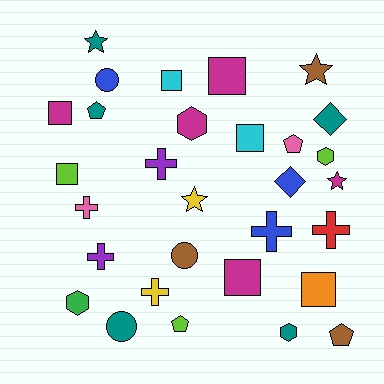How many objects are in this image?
There are 30 objects.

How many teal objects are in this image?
There are 5 teal objects.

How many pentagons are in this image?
There are 4 pentagons.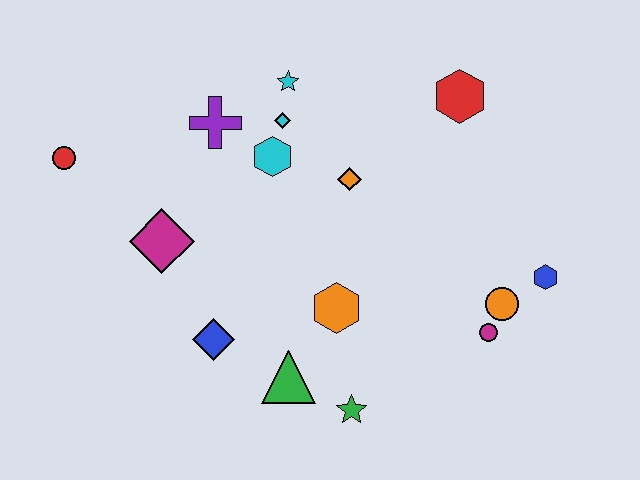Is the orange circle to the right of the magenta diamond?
Yes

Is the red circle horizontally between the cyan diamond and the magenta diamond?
No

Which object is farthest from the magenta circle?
The red circle is farthest from the magenta circle.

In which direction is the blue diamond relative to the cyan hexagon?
The blue diamond is below the cyan hexagon.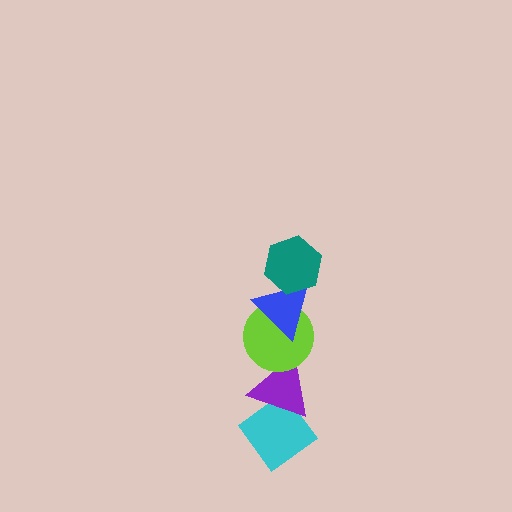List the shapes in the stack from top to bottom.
From top to bottom: the teal hexagon, the blue triangle, the lime circle, the purple triangle, the cyan diamond.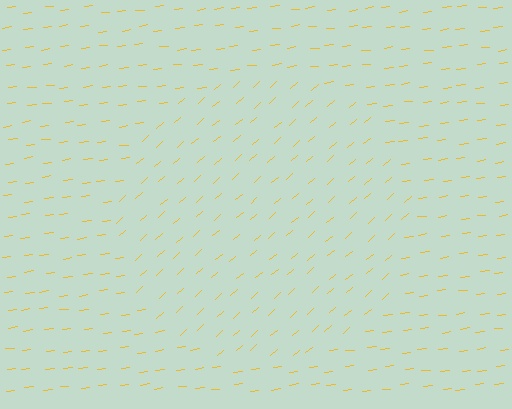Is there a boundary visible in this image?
Yes, there is a texture boundary formed by a change in line orientation.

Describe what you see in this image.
The image is filled with small yellow line segments. A circle region in the image has lines oriented differently from the surrounding lines, creating a visible texture boundary.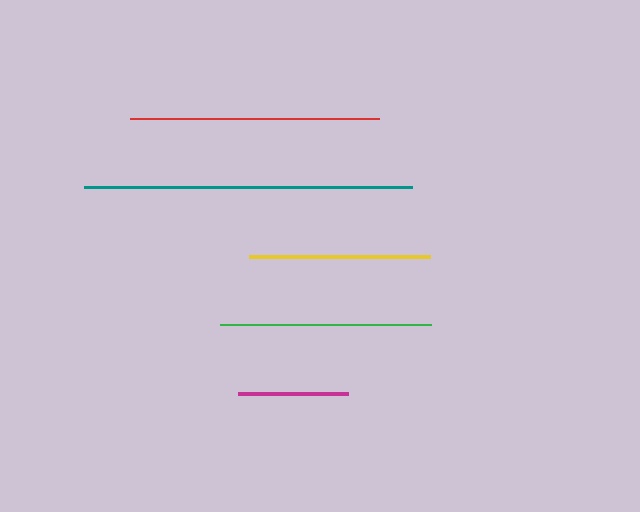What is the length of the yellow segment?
The yellow segment is approximately 181 pixels long.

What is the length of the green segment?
The green segment is approximately 212 pixels long.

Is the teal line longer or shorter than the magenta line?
The teal line is longer than the magenta line.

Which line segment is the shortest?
The magenta line is the shortest at approximately 110 pixels.